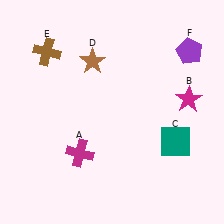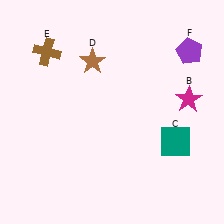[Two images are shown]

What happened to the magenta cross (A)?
The magenta cross (A) was removed in Image 2. It was in the bottom-left area of Image 1.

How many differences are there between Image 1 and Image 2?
There is 1 difference between the two images.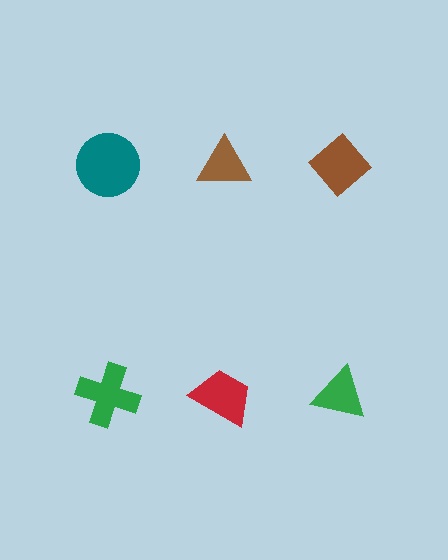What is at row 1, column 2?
A brown triangle.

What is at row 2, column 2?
A red trapezoid.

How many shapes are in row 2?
3 shapes.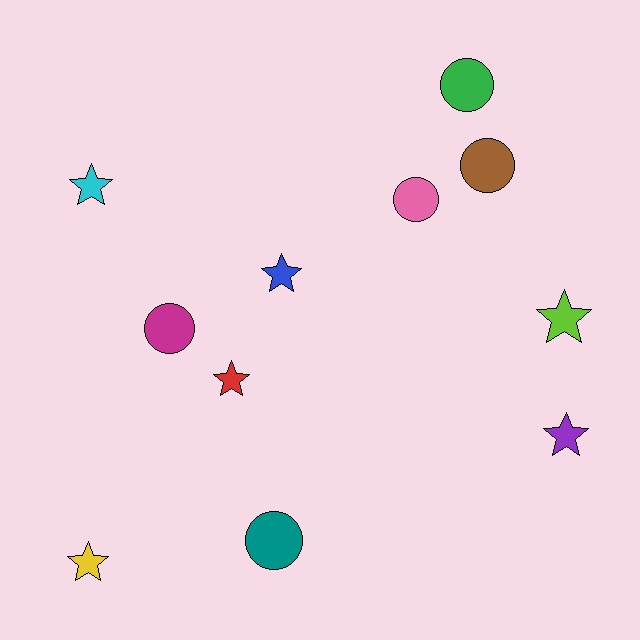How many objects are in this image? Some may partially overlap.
There are 11 objects.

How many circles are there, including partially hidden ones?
There are 5 circles.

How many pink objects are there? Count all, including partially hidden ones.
There is 1 pink object.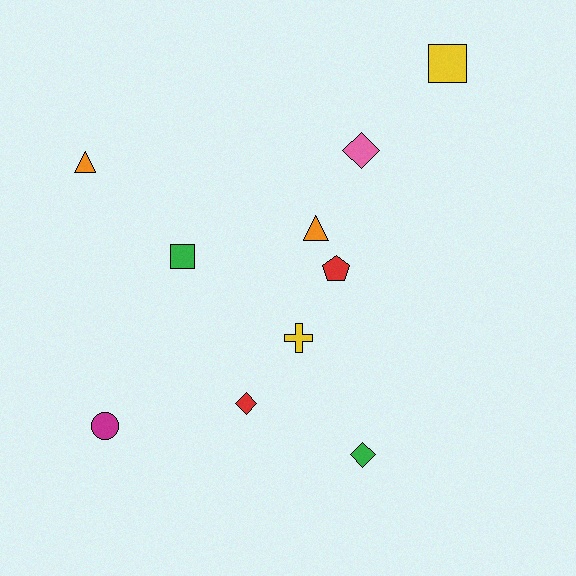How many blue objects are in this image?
There are no blue objects.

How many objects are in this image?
There are 10 objects.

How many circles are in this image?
There is 1 circle.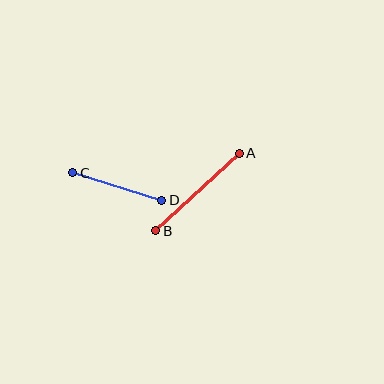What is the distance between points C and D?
The distance is approximately 93 pixels.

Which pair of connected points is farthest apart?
Points A and B are farthest apart.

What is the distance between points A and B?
The distance is approximately 114 pixels.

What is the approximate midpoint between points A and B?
The midpoint is at approximately (197, 192) pixels.